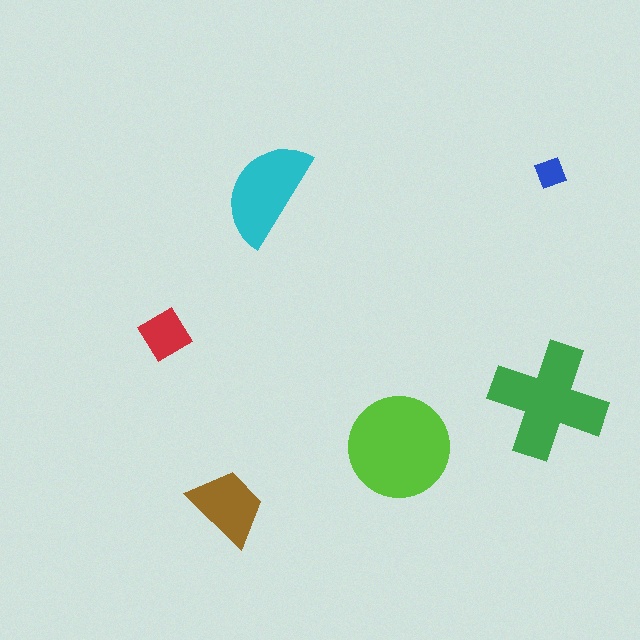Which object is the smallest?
The blue diamond.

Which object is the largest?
The lime circle.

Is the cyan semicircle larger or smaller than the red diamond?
Larger.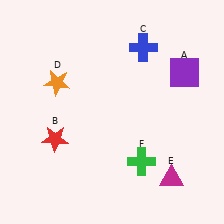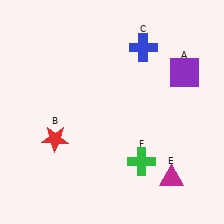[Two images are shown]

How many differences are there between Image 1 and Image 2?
There is 1 difference between the two images.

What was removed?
The orange star (D) was removed in Image 2.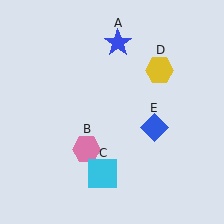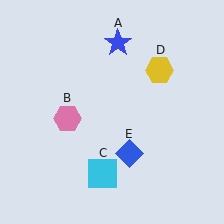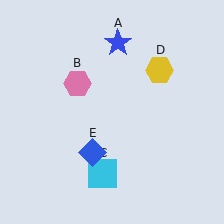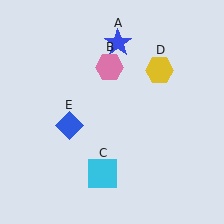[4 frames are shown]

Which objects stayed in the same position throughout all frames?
Blue star (object A) and cyan square (object C) and yellow hexagon (object D) remained stationary.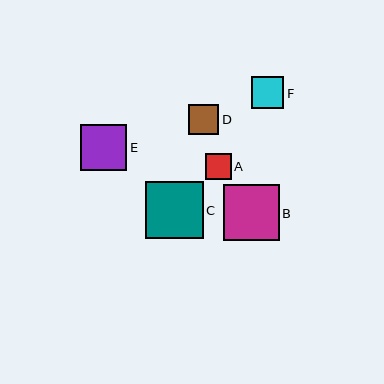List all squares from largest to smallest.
From largest to smallest: C, B, E, F, D, A.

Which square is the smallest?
Square A is the smallest with a size of approximately 25 pixels.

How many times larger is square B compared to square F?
Square B is approximately 1.7 times the size of square F.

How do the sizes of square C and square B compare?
Square C and square B are approximately the same size.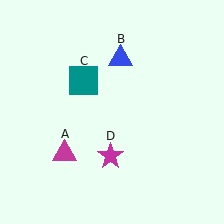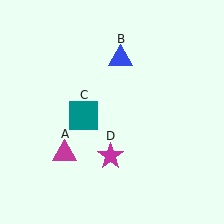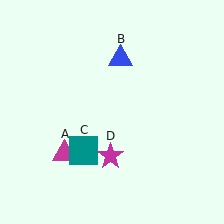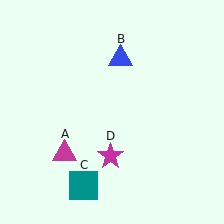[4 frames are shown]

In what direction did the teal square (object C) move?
The teal square (object C) moved down.